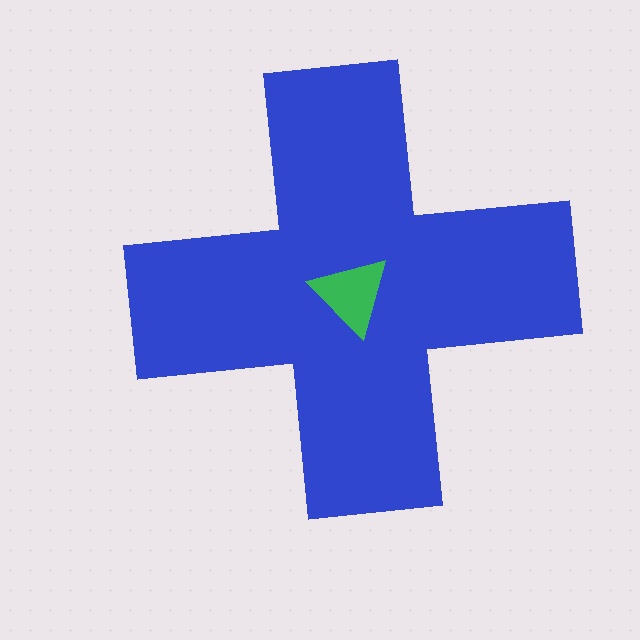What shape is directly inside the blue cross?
The green triangle.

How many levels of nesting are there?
2.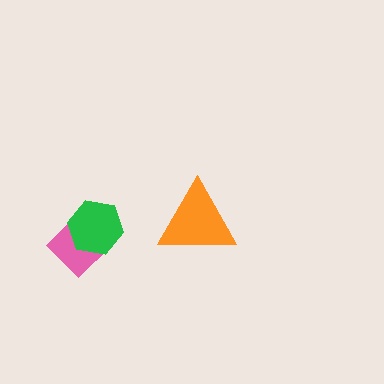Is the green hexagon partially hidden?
No, no other shape covers it.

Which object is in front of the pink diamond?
The green hexagon is in front of the pink diamond.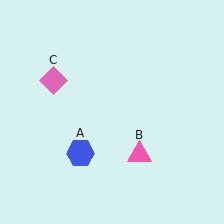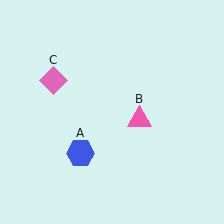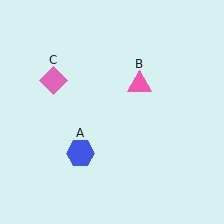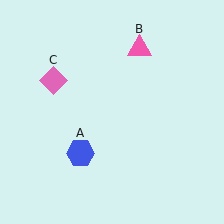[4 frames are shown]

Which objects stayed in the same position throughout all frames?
Blue hexagon (object A) and pink diamond (object C) remained stationary.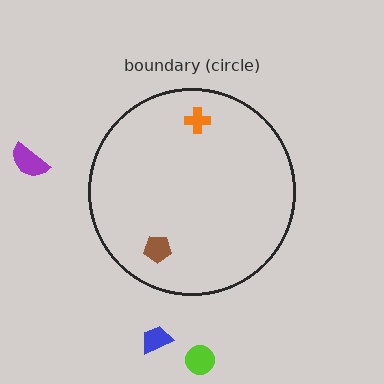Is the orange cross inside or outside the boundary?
Inside.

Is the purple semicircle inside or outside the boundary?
Outside.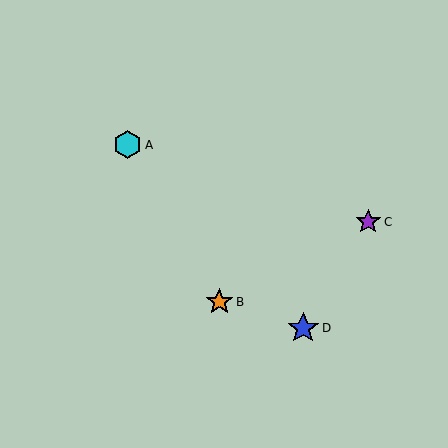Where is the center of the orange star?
The center of the orange star is at (219, 302).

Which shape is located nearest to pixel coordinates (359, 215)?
The purple star (labeled C) at (368, 222) is nearest to that location.